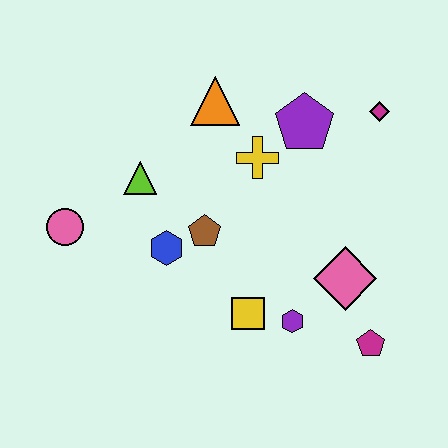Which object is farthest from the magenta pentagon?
The pink circle is farthest from the magenta pentagon.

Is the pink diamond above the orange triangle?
No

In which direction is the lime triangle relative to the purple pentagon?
The lime triangle is to the left of the purple pentagon.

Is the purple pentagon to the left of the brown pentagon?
No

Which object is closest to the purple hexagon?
The yellow square is closest to the purple hexagon.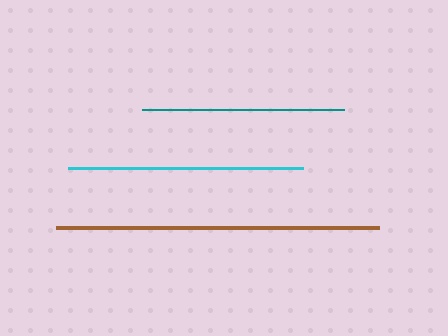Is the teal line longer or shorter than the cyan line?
The cyan line is longer than the teal line.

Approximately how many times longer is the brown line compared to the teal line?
The brown line is approximately 1.6 times the length of the teal line.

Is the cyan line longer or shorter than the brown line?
The brown line is longer than the cyan line.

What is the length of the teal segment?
The teal segment is approximately 202 pixels long.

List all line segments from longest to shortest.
From longest to shortest: brown, cyan, teal.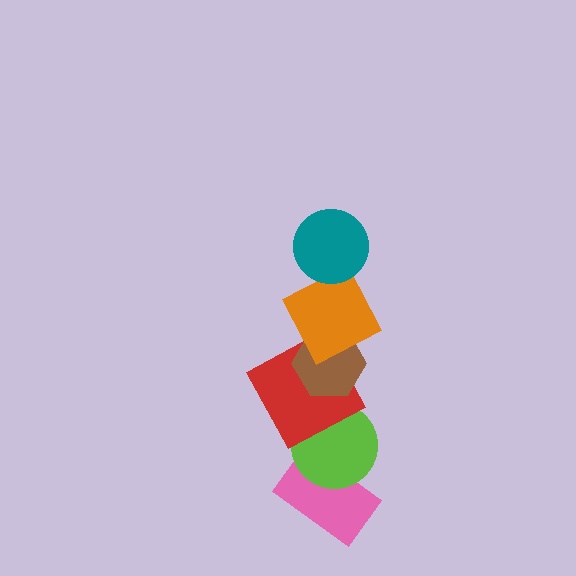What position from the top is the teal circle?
The teal circle is 1st from the top.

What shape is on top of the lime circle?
The red square is on top of the lime circle.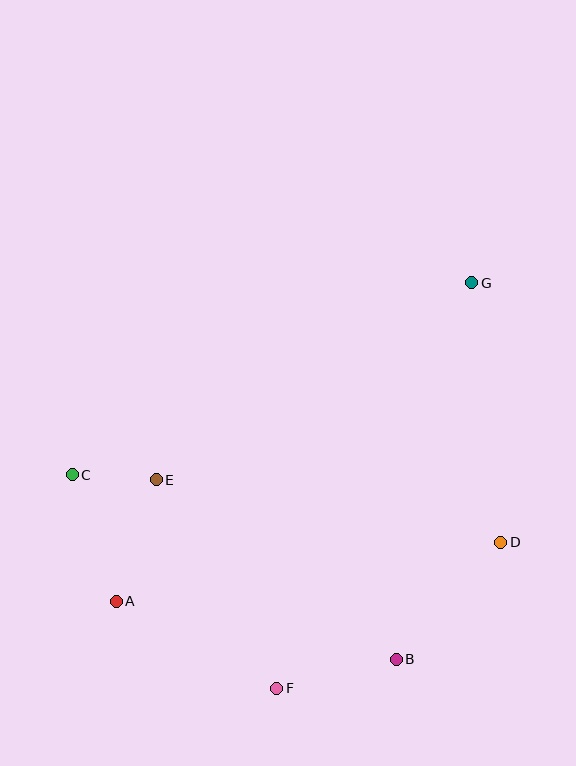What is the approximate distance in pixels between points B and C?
The distance between B and C is approximately 373 pixels.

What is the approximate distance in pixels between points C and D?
The distance between C and D is approximately 434 pixels.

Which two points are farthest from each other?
Points A and G are farthest from each other.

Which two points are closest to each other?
Points C and E are closest to each other.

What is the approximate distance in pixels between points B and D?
The distance between B and D is approximately 157 pixels.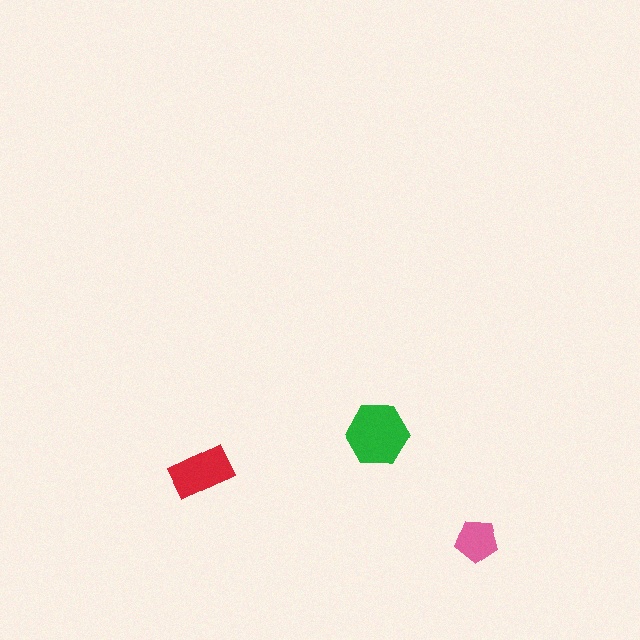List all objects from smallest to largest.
The pink pentagon, the red rectangle, the green hexagon.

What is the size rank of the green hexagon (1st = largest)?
1st.